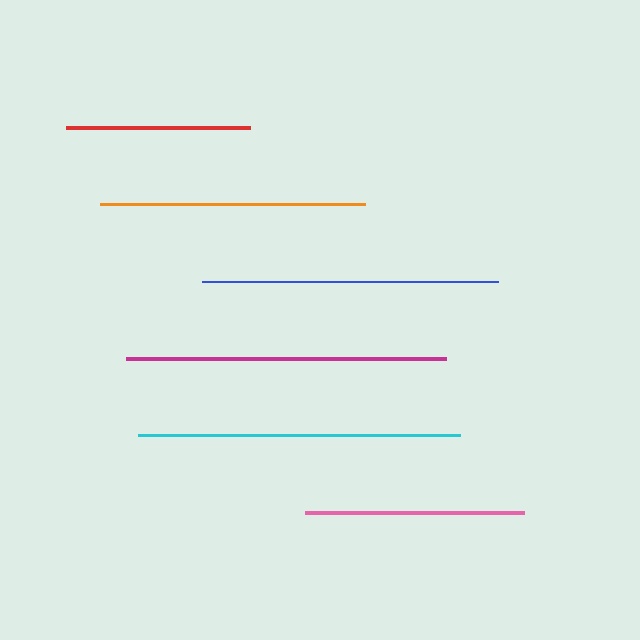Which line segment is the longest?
The cyan line is the longest at approximately 322 pixels.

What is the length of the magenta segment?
The magenta segment is approximately 320 pixels long.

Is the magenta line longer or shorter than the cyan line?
The cyan line is longer than the magenta line.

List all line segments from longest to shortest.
From longest to shortest: cyan, magenta, blue, orange, pink, red.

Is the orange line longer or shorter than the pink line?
The orange line is longer than the pink line.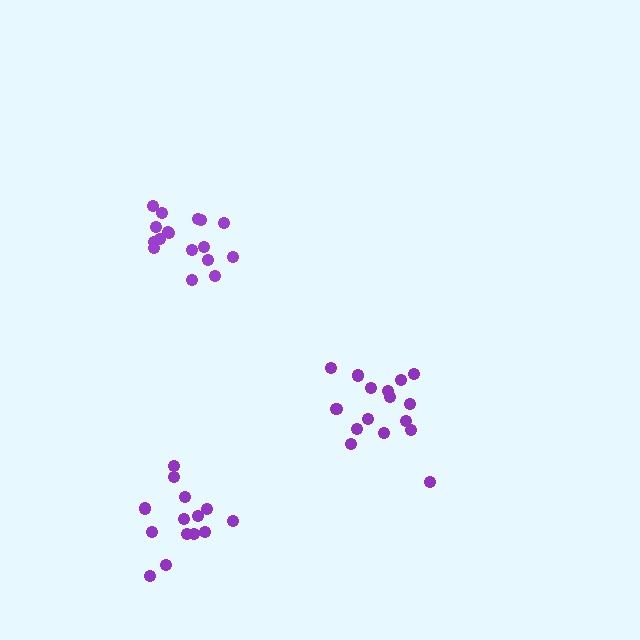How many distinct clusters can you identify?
There are 3 distinct clusters.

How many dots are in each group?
Group 1: 14 dots, Group 2: 16 dots, Group 3: 17 dots (47 total).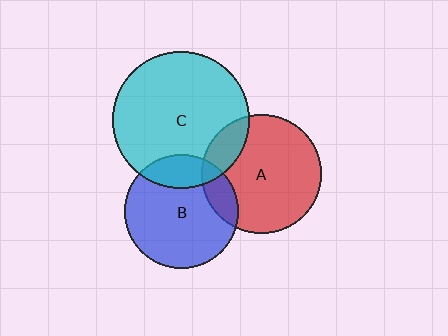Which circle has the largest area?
Circle C (cyan).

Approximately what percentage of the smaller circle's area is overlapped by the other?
Approximately 15%.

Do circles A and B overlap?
Yes.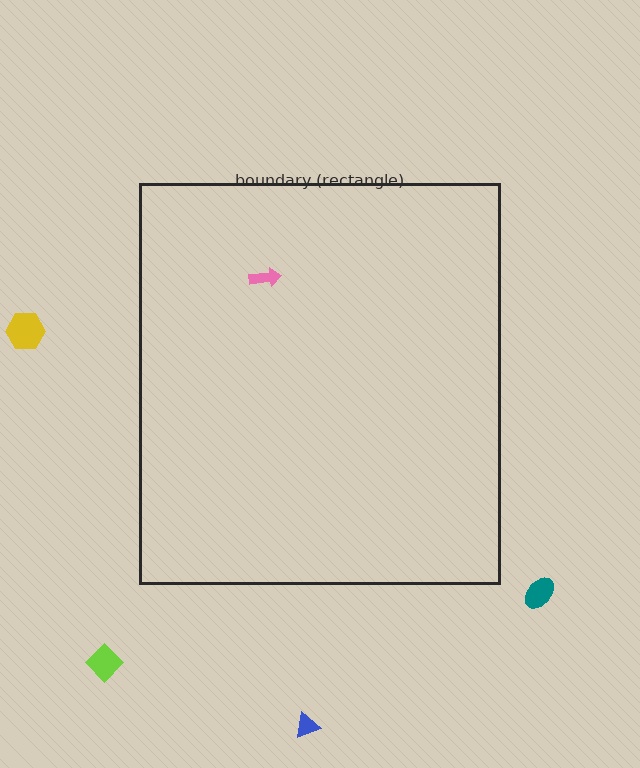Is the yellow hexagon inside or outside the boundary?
Outside.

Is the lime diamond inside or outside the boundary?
Outside.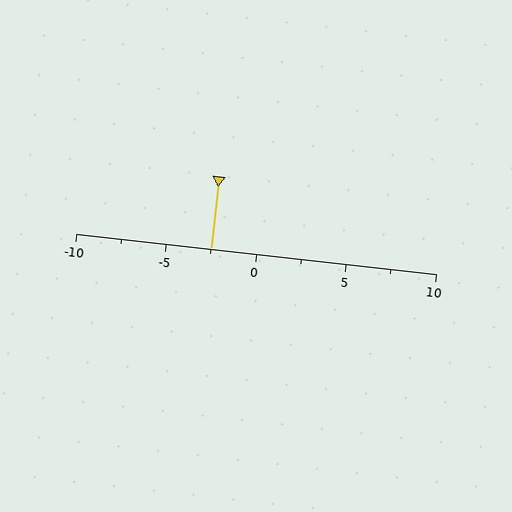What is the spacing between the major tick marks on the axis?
The major ticks are spaced 5 apart.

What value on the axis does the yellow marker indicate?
The marker indicates approximately -2.5.